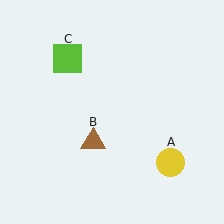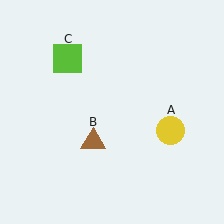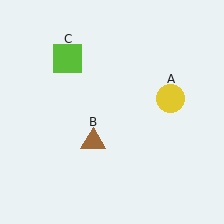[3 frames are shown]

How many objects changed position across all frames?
1 object changed position: yellow circle (object A).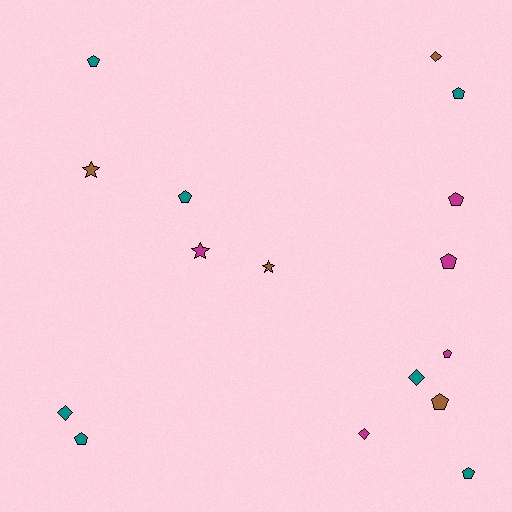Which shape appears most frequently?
Pentagon, with 9 objects.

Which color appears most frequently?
Teal, with 7 objects.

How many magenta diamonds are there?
There is 1 magenta diamond.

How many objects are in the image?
There are 16 objects.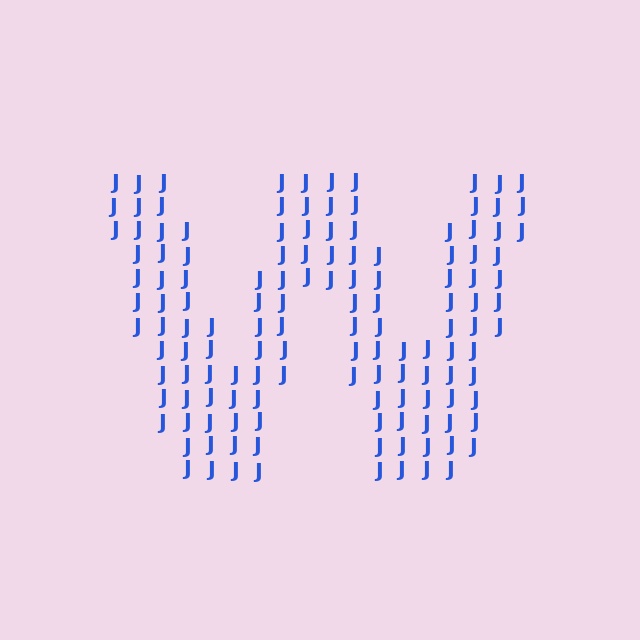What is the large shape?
The large shape is the letter W.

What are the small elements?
The small elements are letter J's.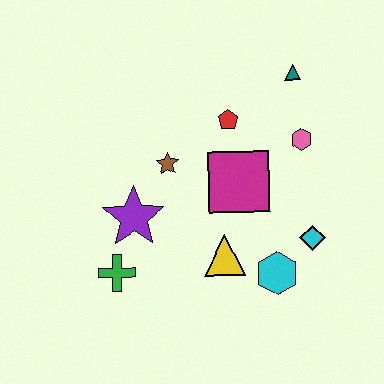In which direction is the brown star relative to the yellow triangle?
The brown star is above the yellow triangle.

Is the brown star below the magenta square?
No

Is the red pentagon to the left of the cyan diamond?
Yes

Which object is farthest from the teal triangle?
The green cross is farthest from the teal triangle.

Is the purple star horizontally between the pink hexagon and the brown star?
No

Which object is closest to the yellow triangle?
The cyan hexagon is closest to the yellow triangle.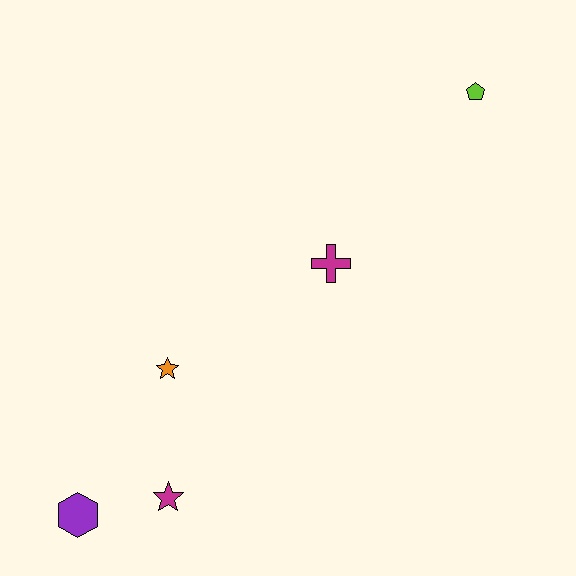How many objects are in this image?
There are 5 objects.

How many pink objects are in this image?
There are no pink objects.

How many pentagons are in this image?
There is 1 pentagon.